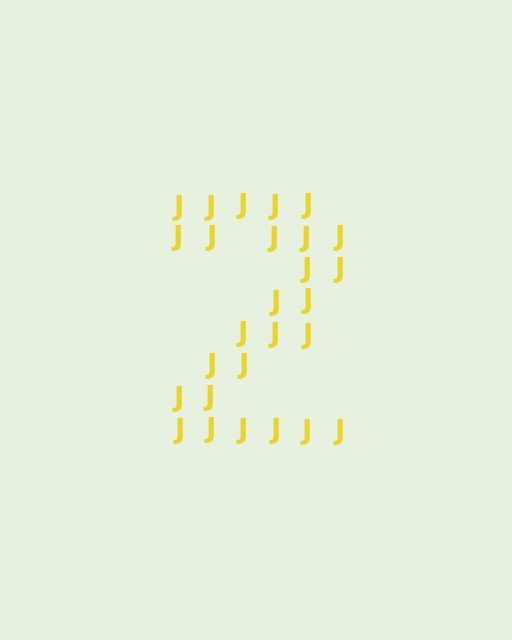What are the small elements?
The small elements are letter J's.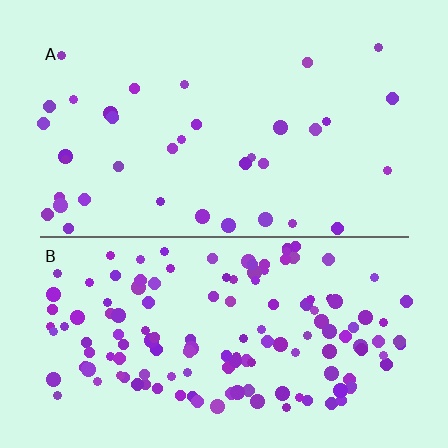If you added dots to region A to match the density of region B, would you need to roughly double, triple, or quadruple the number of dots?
Approximately quadruple.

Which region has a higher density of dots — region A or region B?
B (the bottom).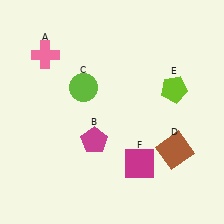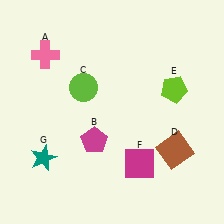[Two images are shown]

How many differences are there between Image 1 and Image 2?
There is 1 difference between the two images.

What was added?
A teal star (G) was added in Image 2.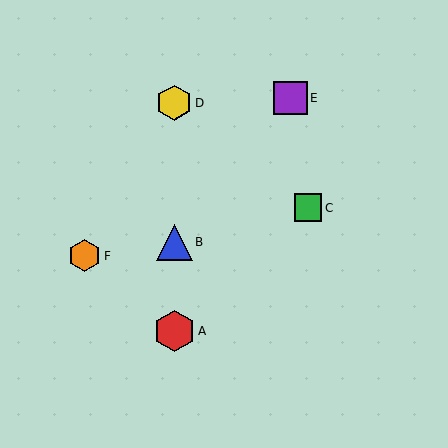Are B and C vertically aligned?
No, B is at x≈174 and C is at x≈308.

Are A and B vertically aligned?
Yes, both are at x≈174.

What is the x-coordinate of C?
Object C is at x≈308.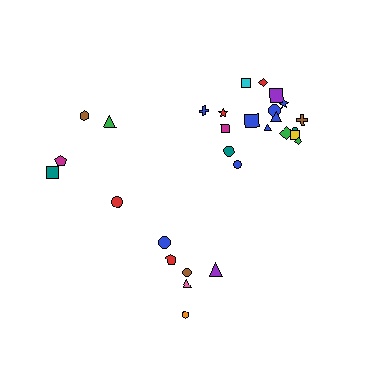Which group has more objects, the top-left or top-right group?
The top-right group.